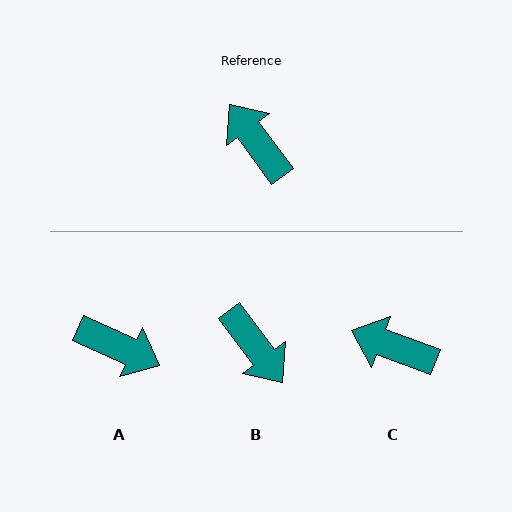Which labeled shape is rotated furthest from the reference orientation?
B, about 179 degrees away.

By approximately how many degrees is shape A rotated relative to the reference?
Approximately 151 degrees clockwise.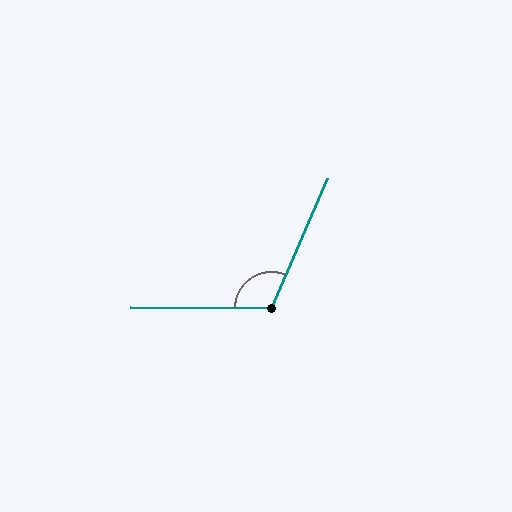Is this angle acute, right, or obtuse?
It is obtuse.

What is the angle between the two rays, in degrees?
Approximately 113 degrees.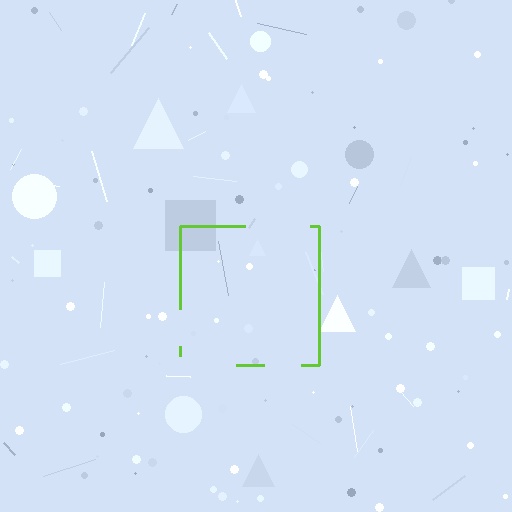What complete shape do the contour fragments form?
The contour fragments form a square.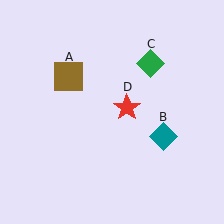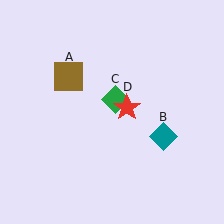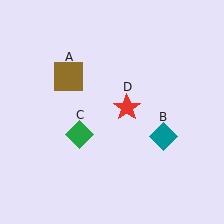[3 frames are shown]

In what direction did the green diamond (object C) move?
The green diamond (object C) moved down and to the left.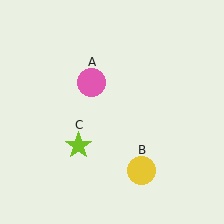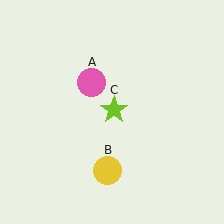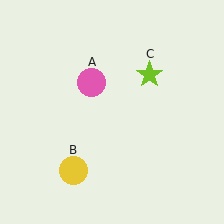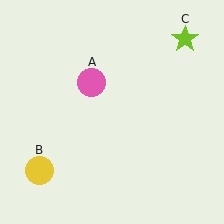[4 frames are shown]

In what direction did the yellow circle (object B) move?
The yellow circle (object B) moved left.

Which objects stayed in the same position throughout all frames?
Pink circle (object A) remained stationary.